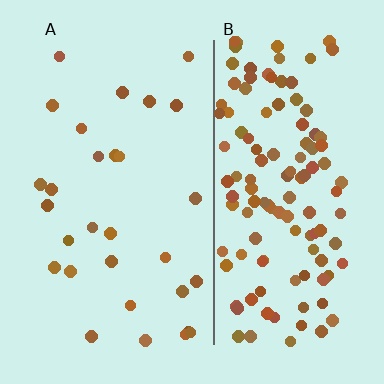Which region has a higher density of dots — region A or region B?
B (the right).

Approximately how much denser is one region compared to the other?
Approximately 4.3× — region B over region A.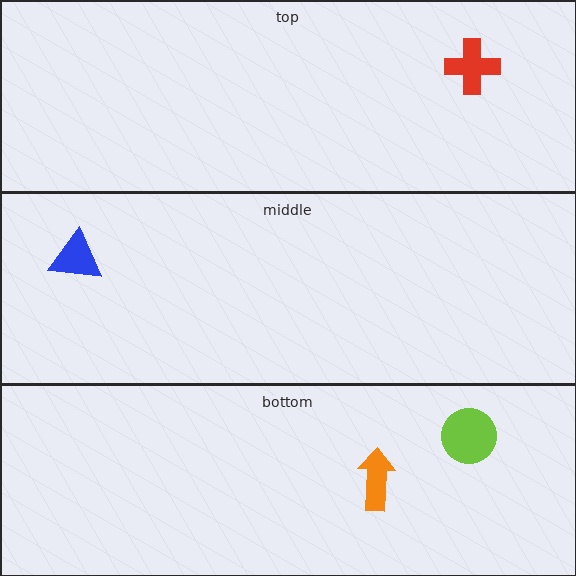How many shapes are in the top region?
1.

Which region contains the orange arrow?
The bottom region.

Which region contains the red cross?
The top region.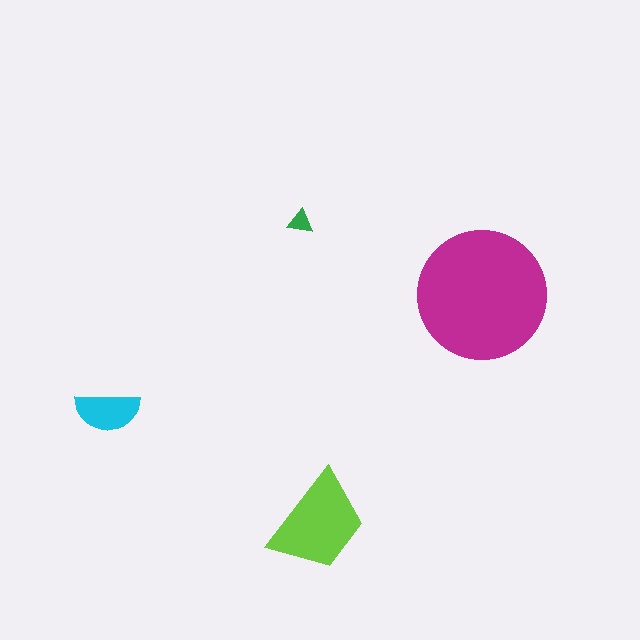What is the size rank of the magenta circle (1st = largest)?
1st.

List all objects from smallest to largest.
The green triangle, the cyan semicircle, the lime trapezoid, the magenta circle.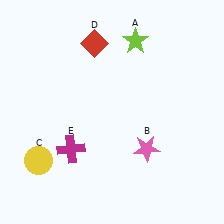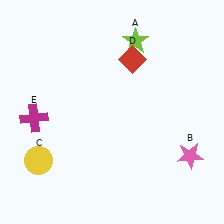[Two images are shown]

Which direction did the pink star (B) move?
The pink star (B) moved right.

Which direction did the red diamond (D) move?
The red diamond (D) moved right.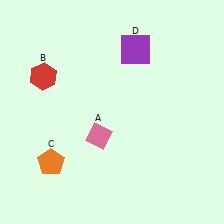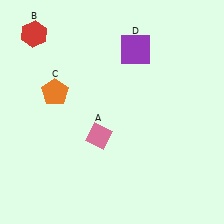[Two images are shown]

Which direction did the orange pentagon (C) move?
The orange pentagon (C) moved up.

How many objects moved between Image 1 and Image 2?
2 objects moved between the two images.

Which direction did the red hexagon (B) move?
The red hexagon (B) moved up.